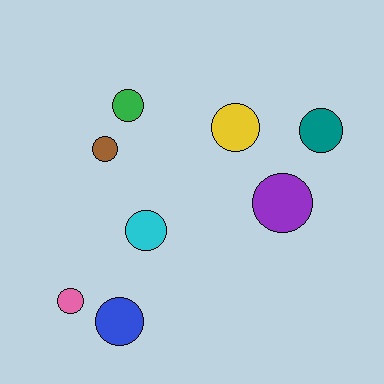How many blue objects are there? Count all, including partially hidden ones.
There is 1 blue object.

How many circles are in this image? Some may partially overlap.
There are 8 circles.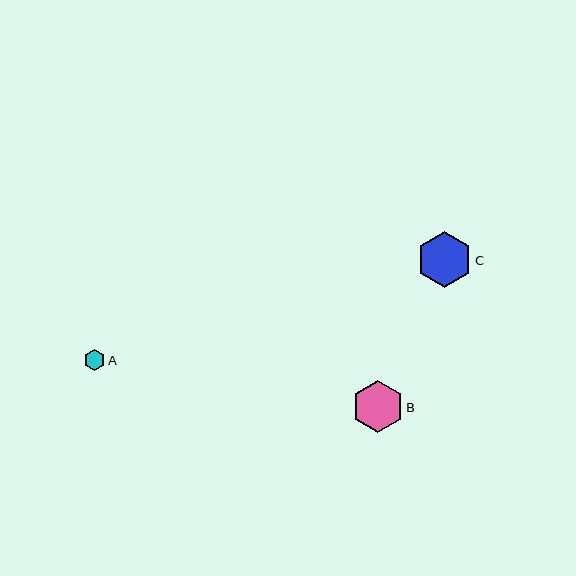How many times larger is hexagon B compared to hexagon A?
Hexagon B is approximately 2.5 times the size of hexagon A.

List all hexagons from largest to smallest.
From largest to smallest: C, B, A.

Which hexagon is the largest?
Hexagon C is the largest with a size of approximately 56 pixels.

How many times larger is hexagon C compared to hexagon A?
Hexagon C is approximately 2.7 times the size of hexagon A.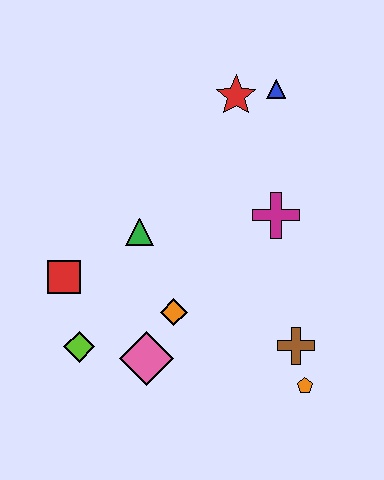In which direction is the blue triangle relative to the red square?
The blue triangle is to the right of the red square.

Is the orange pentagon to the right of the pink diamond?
Yes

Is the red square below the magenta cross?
Yes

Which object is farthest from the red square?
The blue triangle is farthest from the red square.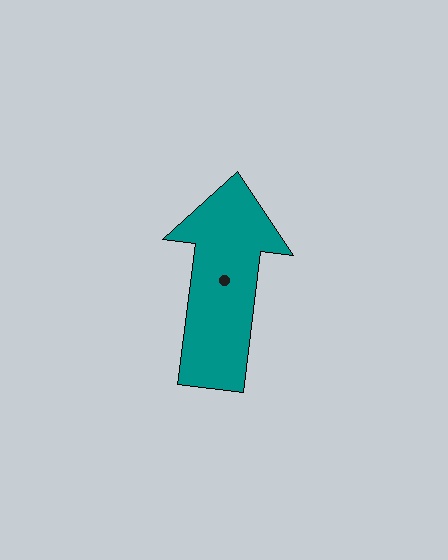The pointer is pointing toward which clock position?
Roughly 12 o'clock.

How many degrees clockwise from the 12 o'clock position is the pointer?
Approximately 7 degrees.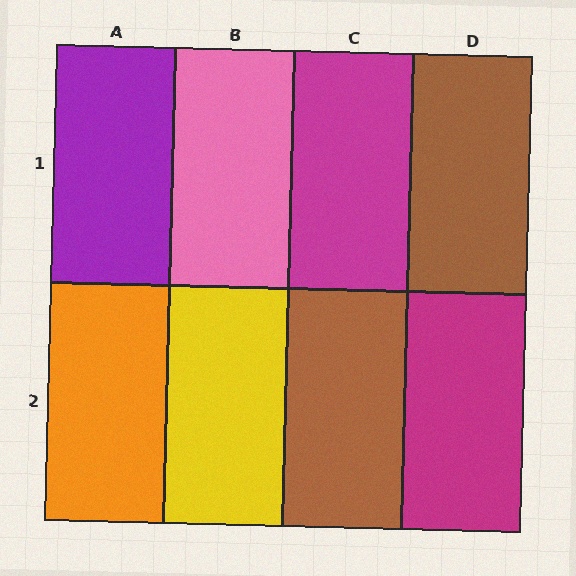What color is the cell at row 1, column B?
Pink.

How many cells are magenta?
2 cells are magenta.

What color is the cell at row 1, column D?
Brown.